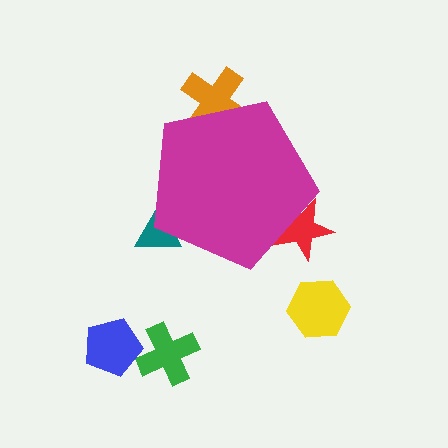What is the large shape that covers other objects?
A magenta pentagon.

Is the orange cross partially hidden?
Yes, the orange cross is partially hidden behind the magenta pentagon.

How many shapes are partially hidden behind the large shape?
3 shapes are partially hidden.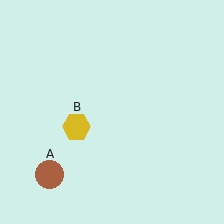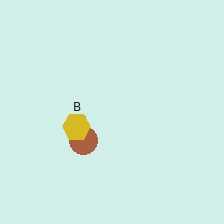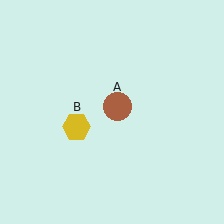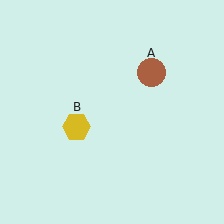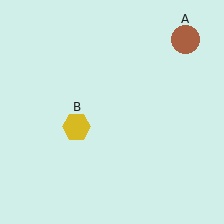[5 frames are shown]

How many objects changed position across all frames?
1 object changed position: brown circle (object A).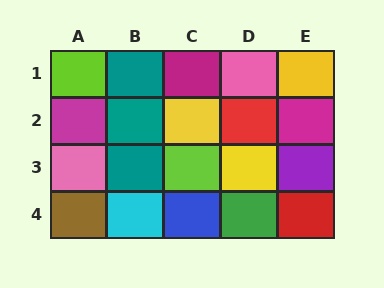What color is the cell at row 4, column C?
Blue.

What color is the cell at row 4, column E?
Red.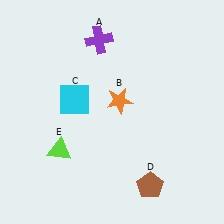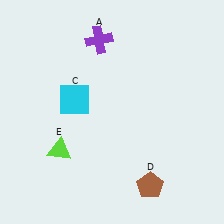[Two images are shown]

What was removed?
The orange star (B) was removed in Image 2.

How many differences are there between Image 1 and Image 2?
There is 1 difference between the two images.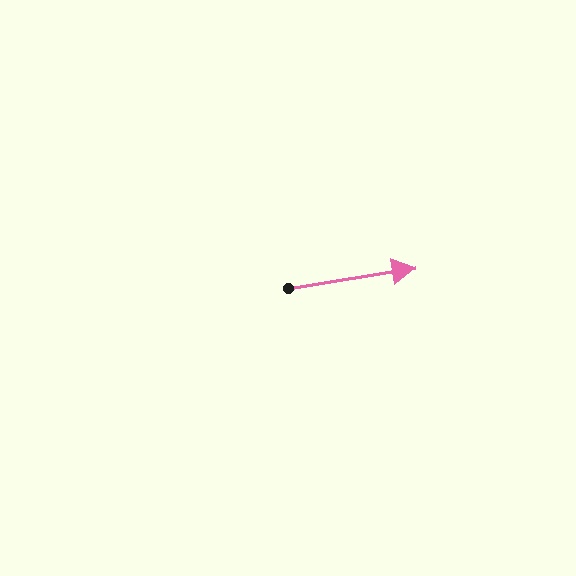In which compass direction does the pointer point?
East.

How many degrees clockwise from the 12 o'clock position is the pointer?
Approximately 81 degrees.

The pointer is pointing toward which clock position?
Roughly 3 o'clock.